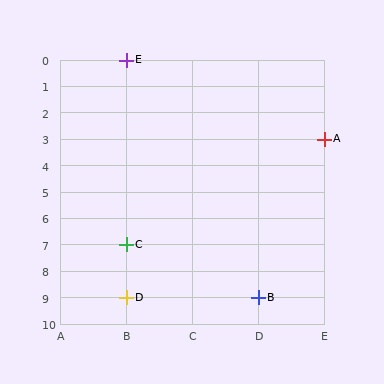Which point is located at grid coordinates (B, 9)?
Point D is at (B, 9).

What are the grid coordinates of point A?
Point A is at grid coordinates (E, 3).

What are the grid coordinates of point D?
Point D is at grid coordinates (B, 9).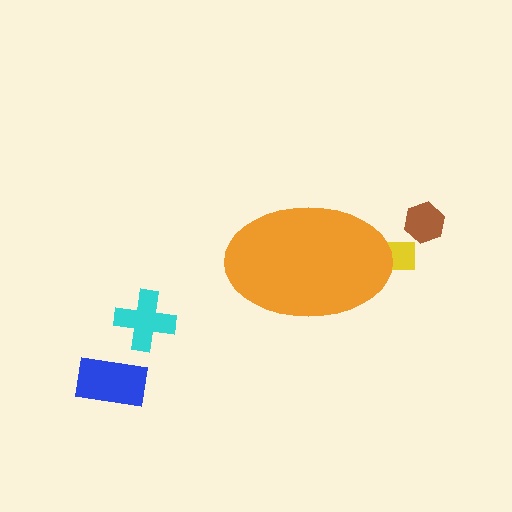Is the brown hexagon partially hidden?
No, the brown hexagon is fully visible.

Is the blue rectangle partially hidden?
No, the blue rectangle is fully visible.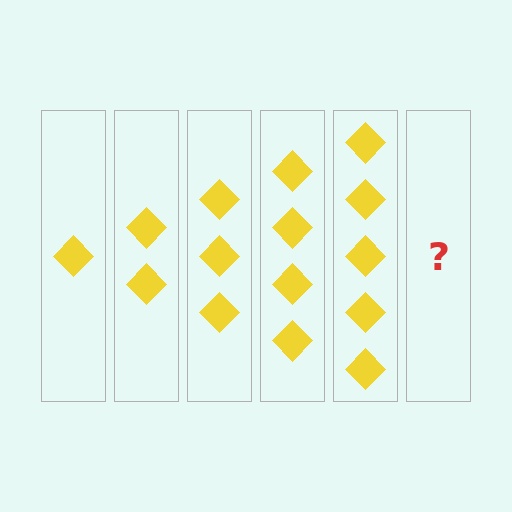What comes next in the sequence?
The next element should be 6 diamonds.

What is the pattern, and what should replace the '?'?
The pattern is that each step adds one more diamond. The '?' should be 6 diamonds.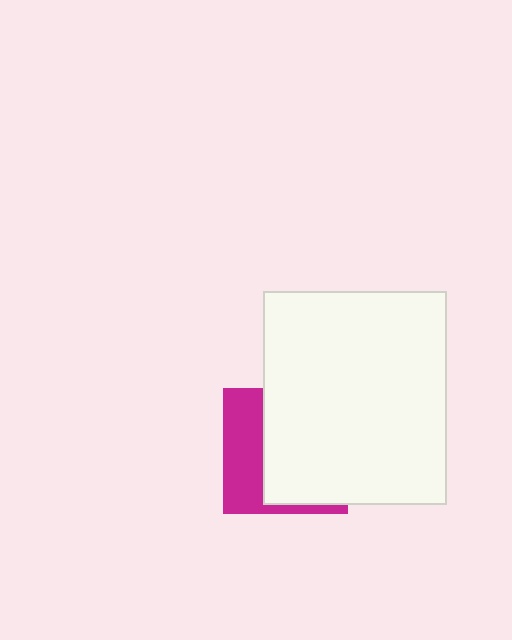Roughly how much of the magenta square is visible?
A small part of it is visible (roughly 37%).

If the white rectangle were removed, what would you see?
You would see the complete magenta square.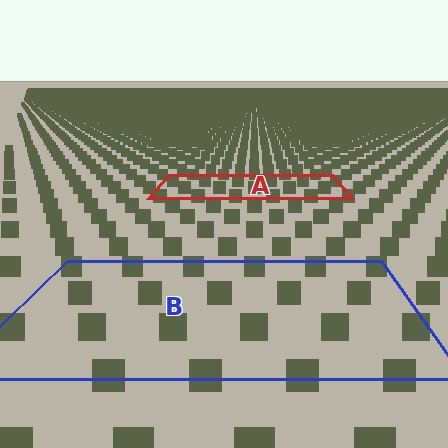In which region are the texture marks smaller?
The texture marks are smaller in region A, because it is farther away.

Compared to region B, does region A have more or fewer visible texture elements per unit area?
Region A has more texture elements per unit area — they are packed more densely because it is farther away.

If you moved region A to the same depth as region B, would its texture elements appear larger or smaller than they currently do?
They would appear larger. At a closer depth, the same texture elements are projected at a bigger on-screen size.